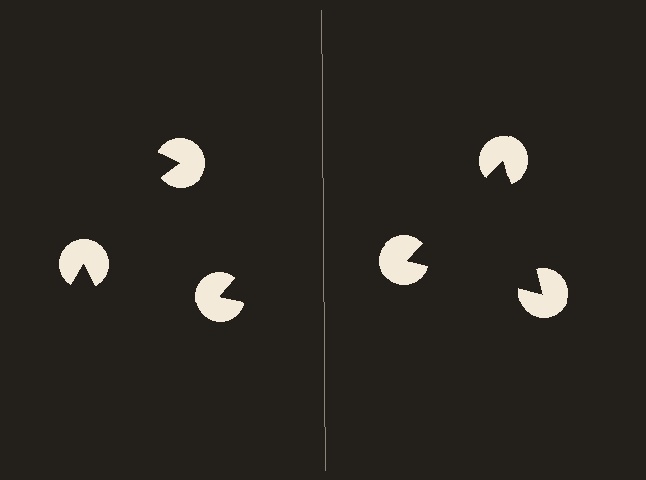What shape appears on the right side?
An illusory triangle.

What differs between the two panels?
The pac-man discs are positioned identically on both sides; only the wedge orientations differ. On the right they align to a triangle; on the left they are misaligned.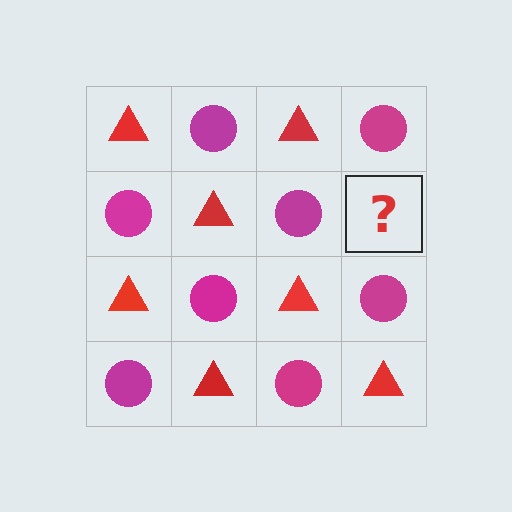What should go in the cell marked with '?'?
The missing cell should contain a red triangle.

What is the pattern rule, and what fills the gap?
The rule is that it alternates red triangle and magenta circle in a checkerboard pattern. The gap should be filled with a red triangle.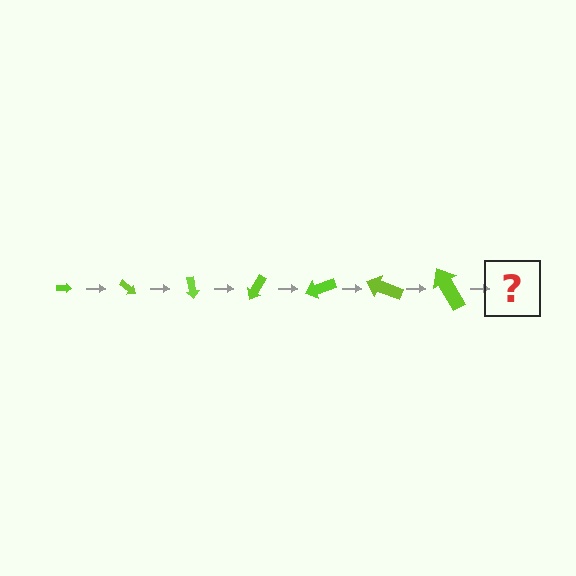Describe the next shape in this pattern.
It should be an arrow, larger than the previous one and rotated 280 degrees from the start.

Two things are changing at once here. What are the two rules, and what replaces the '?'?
The two rules are that the arrow grows larger each step and it rotates 40 degrees each step. The '?' should be an arrow, larger than the previous one and rotated 280 degrees from the start.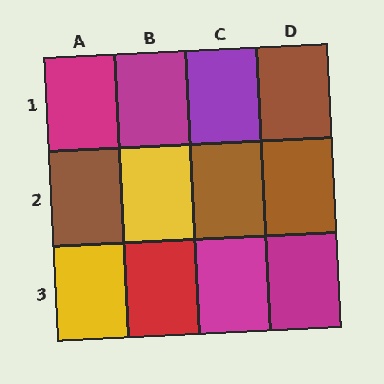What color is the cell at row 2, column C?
Brown.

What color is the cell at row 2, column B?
Yellow.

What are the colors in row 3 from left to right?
Yellow, red, magenta, magenta.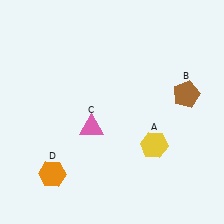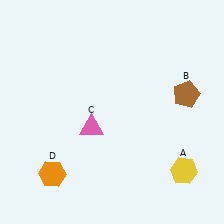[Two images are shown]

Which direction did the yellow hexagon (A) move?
The yellow hexagon (A) moved right.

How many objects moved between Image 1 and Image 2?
1 object moved between the two images.